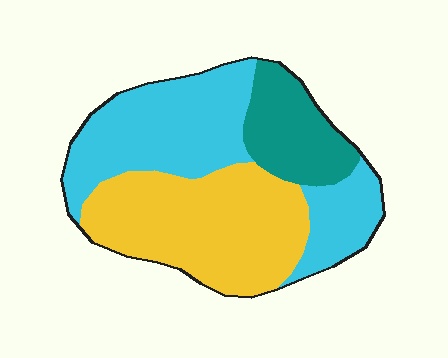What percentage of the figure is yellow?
Yellow takes up between a third and a half of the figure.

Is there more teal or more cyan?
Cyan.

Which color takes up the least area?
Teal, at roughly 15%.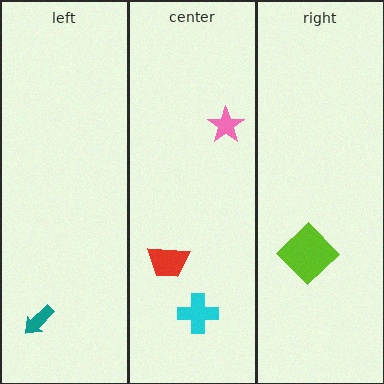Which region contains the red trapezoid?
The center region.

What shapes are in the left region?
The teal arrow.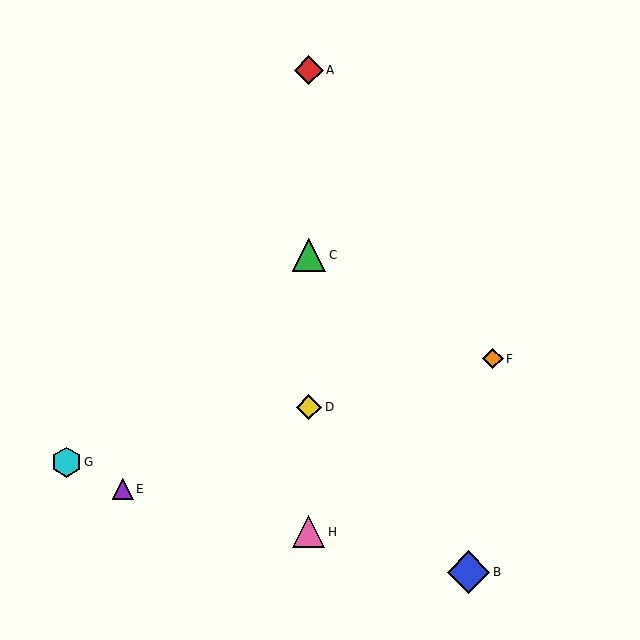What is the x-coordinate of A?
Object A is at x≈309.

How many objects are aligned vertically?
4 objects (A, C, D, H) are aligned vertically.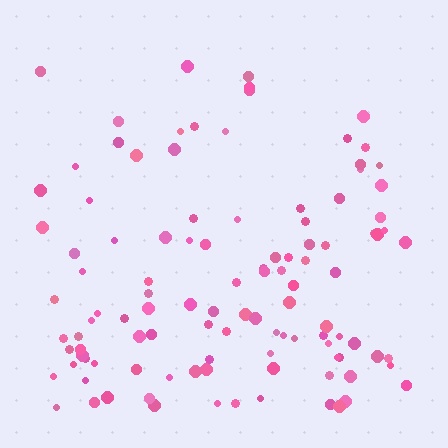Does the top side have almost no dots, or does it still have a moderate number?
Still a moderate number, just noticeably fewer than the bottom.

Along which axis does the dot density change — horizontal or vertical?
Vertical.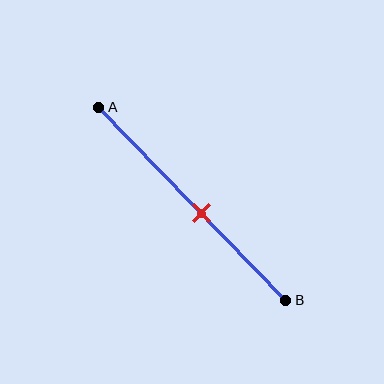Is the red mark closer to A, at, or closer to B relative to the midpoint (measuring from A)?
The red mark is closer to point B than the midpoint of segment AB.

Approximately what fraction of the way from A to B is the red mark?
The red mark is approximately 55% of the way from A to B.